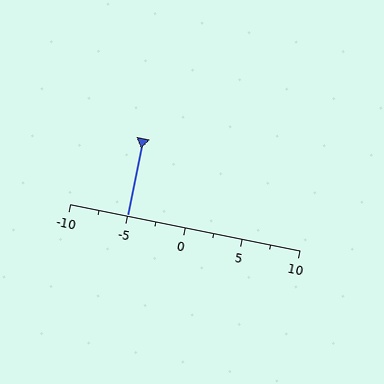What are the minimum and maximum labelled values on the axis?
The axis runs from -10 to 10.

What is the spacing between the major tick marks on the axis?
The major ticks are spaced 5 apart.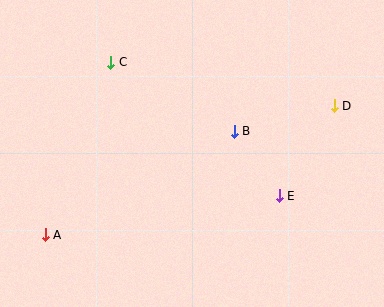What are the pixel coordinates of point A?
Point A is at (45, 235).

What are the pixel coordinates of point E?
Point E is at (279, 196).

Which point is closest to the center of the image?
Point B at (234, 131) is closest to the center.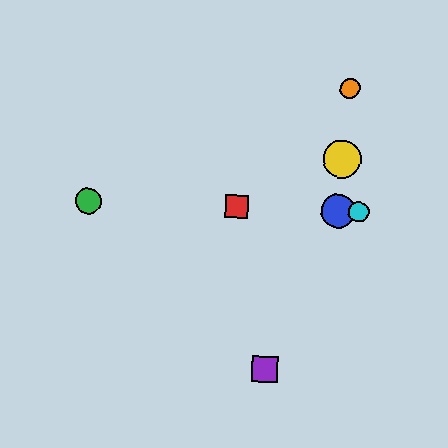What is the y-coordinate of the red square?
The red square is at y≈207.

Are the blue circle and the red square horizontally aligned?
Yes, both are at y≈211.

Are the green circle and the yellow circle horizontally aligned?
No, the green circle is at y≈201 and the yellow circle is at y≈159.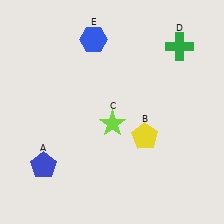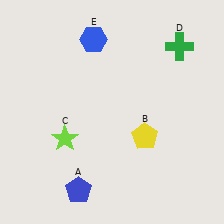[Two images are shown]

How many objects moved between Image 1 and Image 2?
2 objects moved between the two images.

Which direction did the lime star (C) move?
The lime star (C) moved left.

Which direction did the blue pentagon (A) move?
The blue pentagon (A) moved right.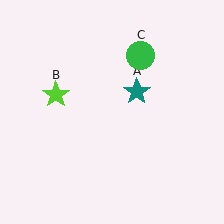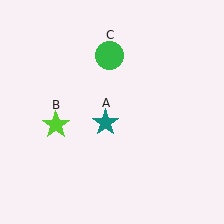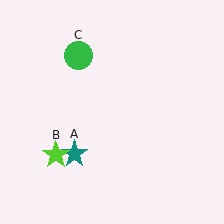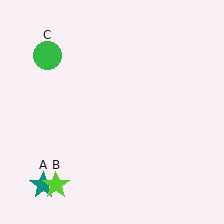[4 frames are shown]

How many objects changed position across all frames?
3 objects changed position: teal star (object A), lime star (object B), green circle (object C).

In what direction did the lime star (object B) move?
The lime star (object B) moved down.